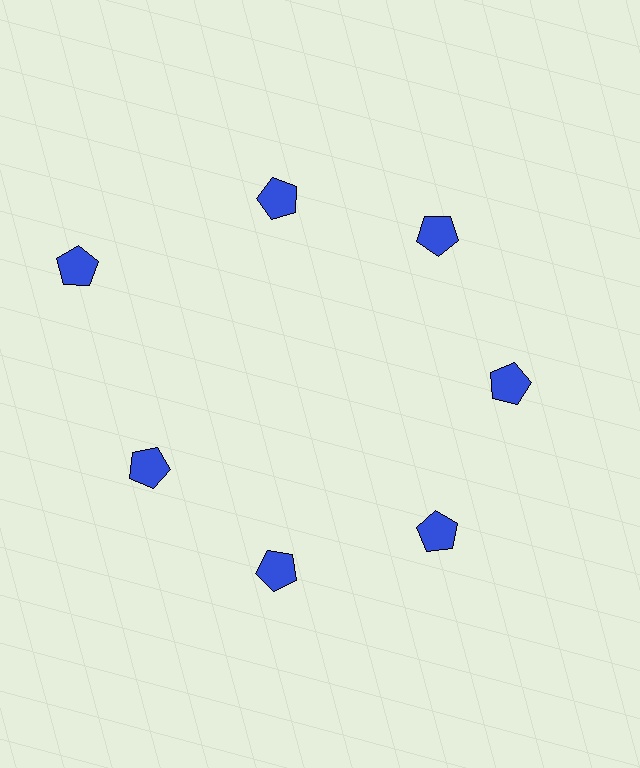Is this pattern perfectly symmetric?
No. The 7 blue pentagons are arranged in a ring, but one element near the 10 o'clock position is pushed outward from the center, breaking the 7-fold rotational symmetry.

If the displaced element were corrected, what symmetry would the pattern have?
It would have 7-fold rotational symmetry — the pattern would map onto itself every 51 degrees.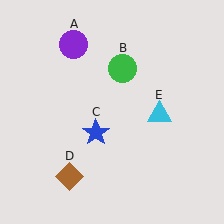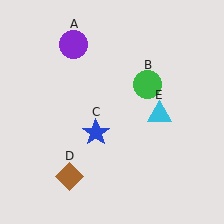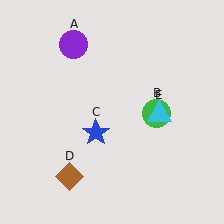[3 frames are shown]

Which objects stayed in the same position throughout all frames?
Purple circle (object A) and blue star (object C) and brown diamond (object D) and cyan triangle (object E) remained stationary.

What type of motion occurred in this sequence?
The green circle (object B) rotated clockwise around the center of the scene.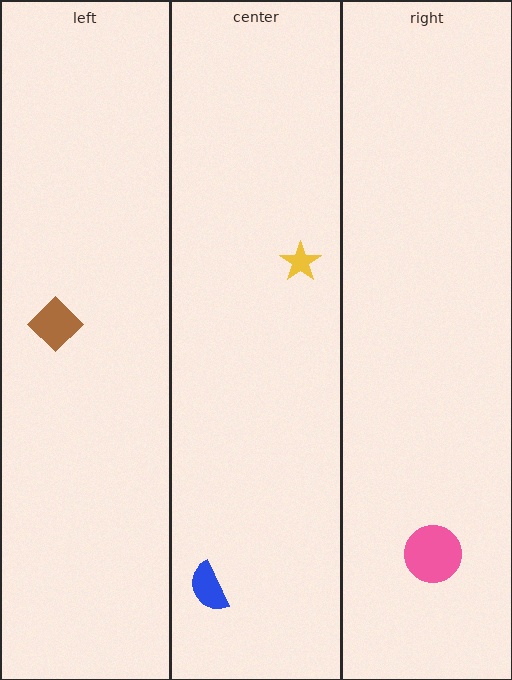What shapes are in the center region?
The yellow star, the blue semicircle.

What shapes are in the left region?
The brown diamond.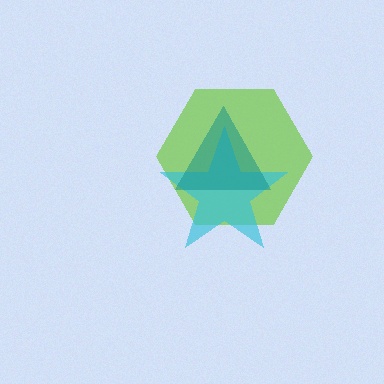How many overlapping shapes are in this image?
There are 3 overlapping shapes in the image.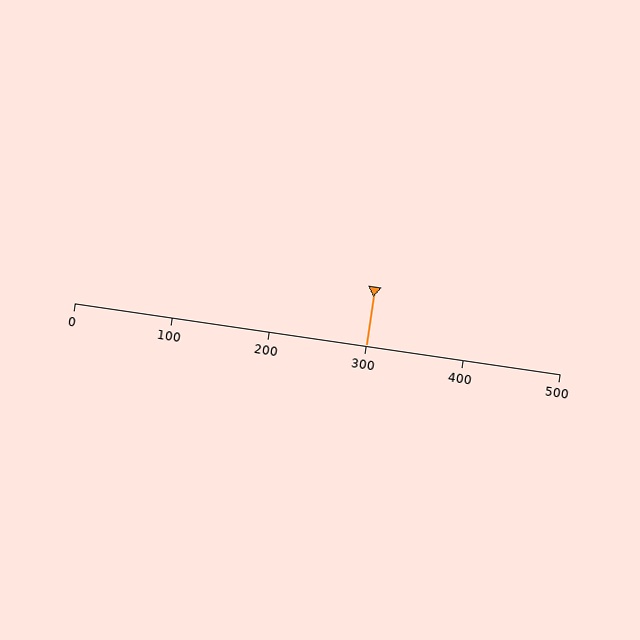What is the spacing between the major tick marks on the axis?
The major ticks are spaced 100 apart.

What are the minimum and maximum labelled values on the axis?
The axis runs from 0 to 500.